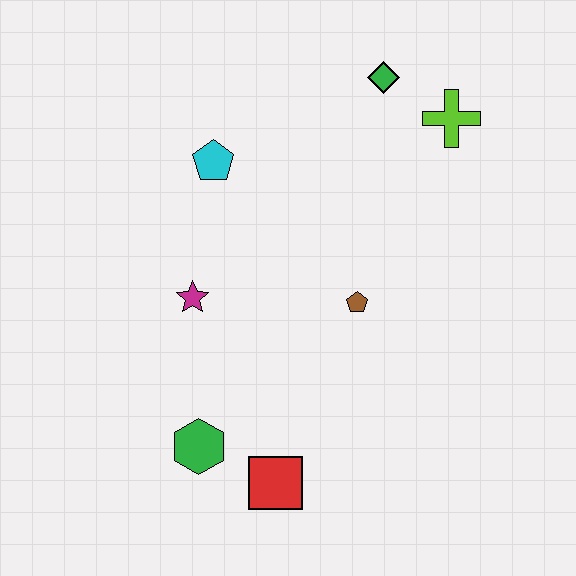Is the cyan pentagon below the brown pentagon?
No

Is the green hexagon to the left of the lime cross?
Yes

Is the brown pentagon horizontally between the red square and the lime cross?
Yes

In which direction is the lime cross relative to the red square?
The lime cross is above the red square.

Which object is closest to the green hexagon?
The red square is closest to the green hexagon.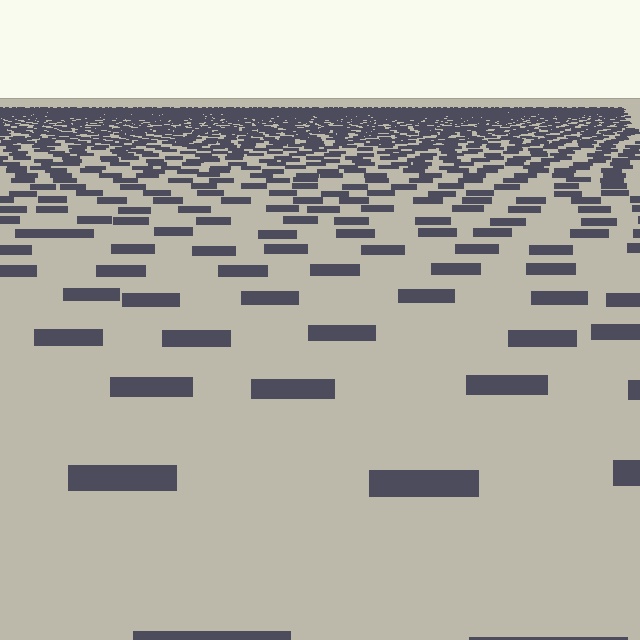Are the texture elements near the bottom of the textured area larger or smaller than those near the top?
Larger. Near the bottom, elements are closer to the viewer and appear at a bigger on-screen size.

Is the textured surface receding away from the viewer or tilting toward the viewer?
The surface is receding away from the viewer. Texture elements get smaller and denser toward the top.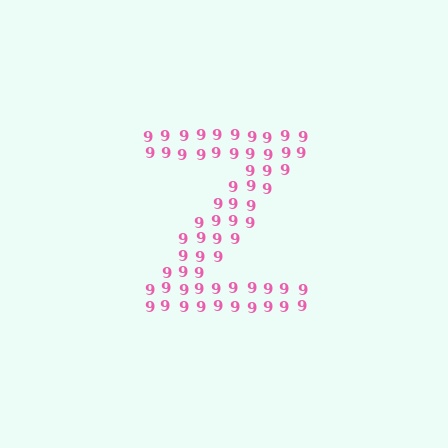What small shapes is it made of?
It is made of small digit 9's.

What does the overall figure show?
The overall figure shows the letter Z.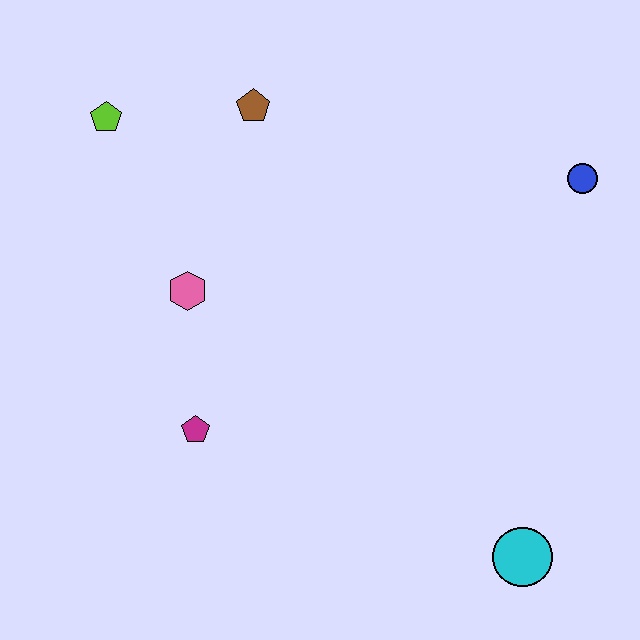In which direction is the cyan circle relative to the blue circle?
The cyan circle is below the blue circle.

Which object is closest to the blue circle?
The brown pentagon is closest to the blue circle.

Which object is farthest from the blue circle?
The lime pentagon is farthest from the blue circle.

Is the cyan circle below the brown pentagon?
Yes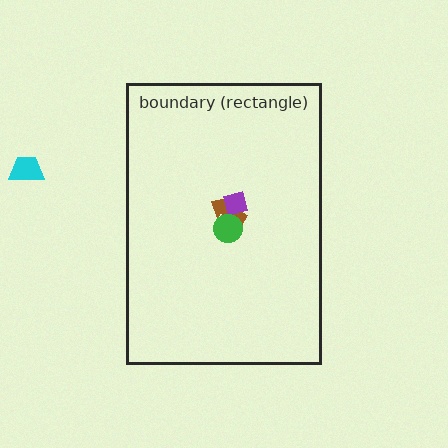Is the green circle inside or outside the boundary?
Inside.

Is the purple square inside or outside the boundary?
Inside.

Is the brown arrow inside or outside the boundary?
Inside.